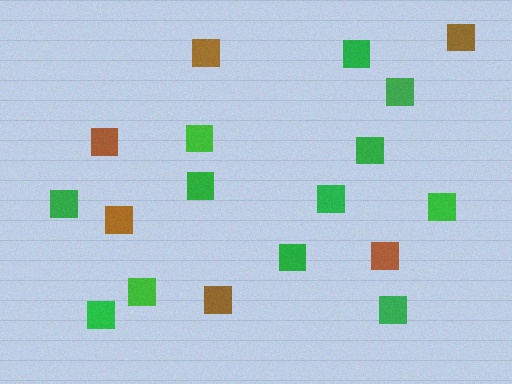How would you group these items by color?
There are 2 groups: one group of green squares (12) and one group of brown squares (6).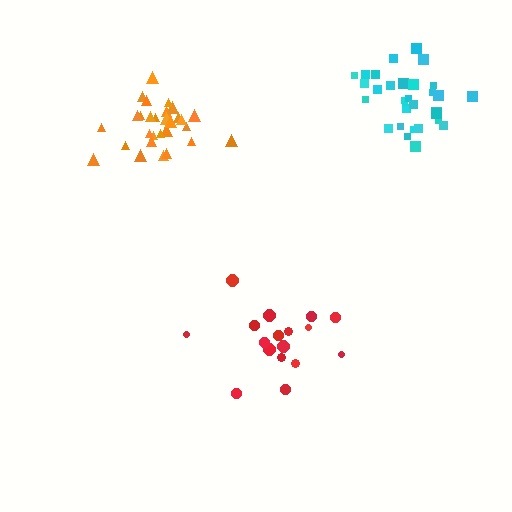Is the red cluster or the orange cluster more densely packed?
Orange.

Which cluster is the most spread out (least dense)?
Red.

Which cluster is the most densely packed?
Orange.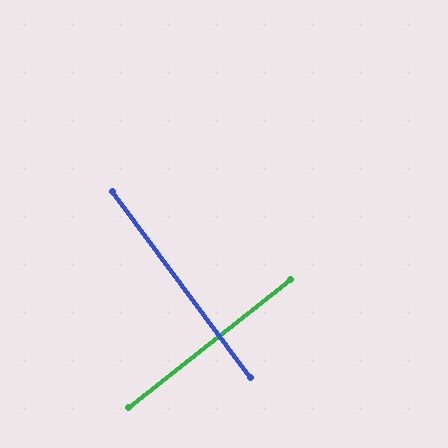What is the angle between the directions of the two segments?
Approximately 88 degrees.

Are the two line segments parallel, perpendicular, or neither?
Perpendicular — they meet at approximately 88°.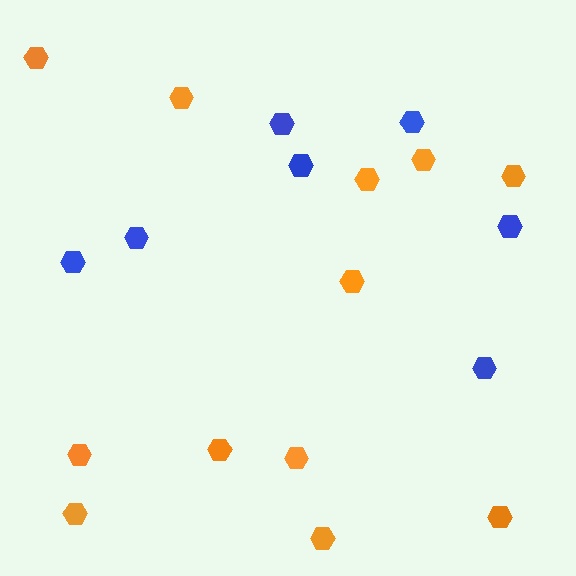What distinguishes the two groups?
There are 2 groups: one group of blue hexagons (7) and one group of orange hexagons (12).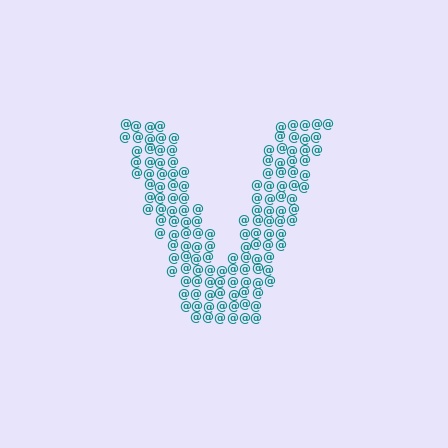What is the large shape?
The large shape is the letter V.